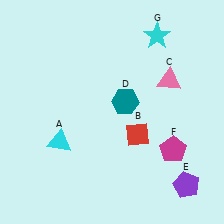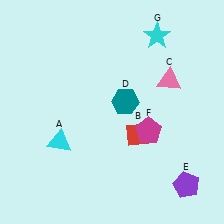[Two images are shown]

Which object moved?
The magenta pentagon (F) moved left.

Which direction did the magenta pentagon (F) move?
The magenta pentagon (F) moved left.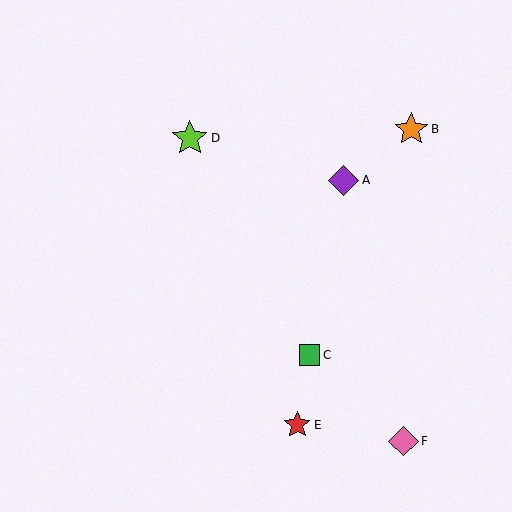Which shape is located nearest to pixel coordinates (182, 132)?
The lime star (labeled D) at (190, 138) is nearest to that location.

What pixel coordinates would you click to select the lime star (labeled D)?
Click at (190, 138) to select the lime star D.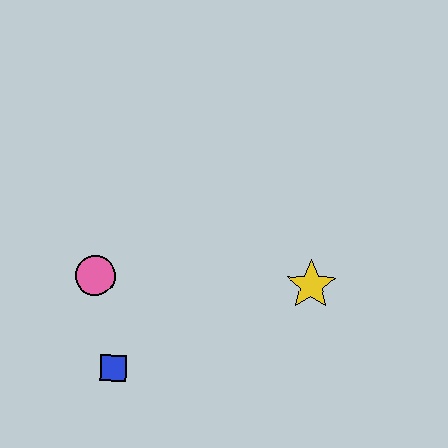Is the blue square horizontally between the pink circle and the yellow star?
Yes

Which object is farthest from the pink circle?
The yellow star is farthest from the pink circle.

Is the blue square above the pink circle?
No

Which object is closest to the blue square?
The pink circle is closest to the blue square.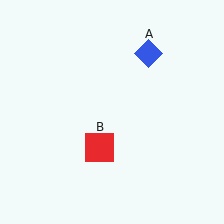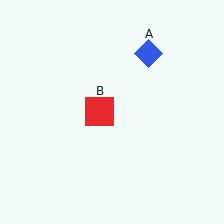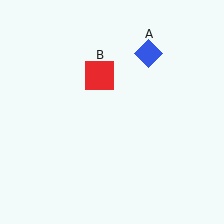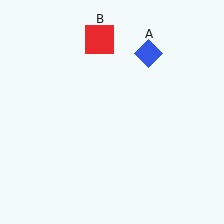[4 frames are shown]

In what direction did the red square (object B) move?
The red square (object B) moved up.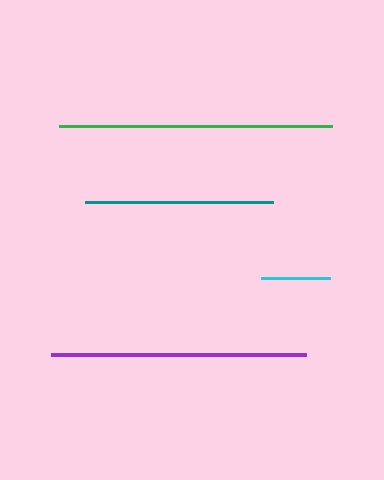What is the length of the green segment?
The green segment is approximately 273 pixels long.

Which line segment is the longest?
The green line is the longest at approximately 273 pixels.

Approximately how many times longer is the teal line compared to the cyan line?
The teal line is approximately 2.7 times the length of the cyan line.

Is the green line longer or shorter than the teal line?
The green line is longer than the teal line.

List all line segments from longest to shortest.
From longest to shortest: green, purple, teal, cyan.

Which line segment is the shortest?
The cyan line is the shortest at approximately 69 pixels.